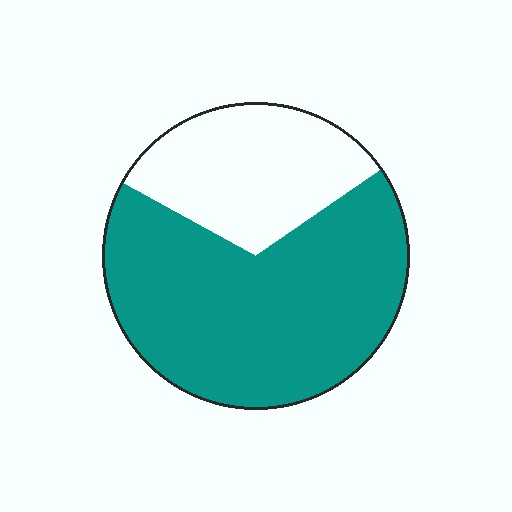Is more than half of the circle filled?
Yes.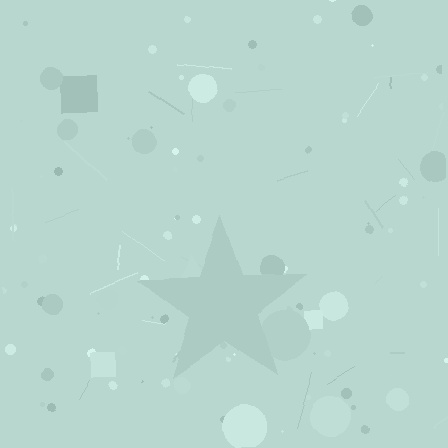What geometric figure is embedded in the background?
A star is embedded in the background.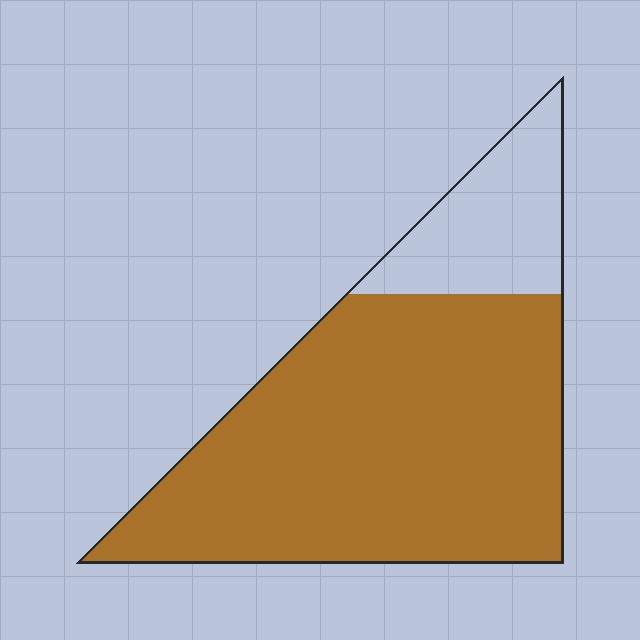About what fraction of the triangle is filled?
About four fifths (4/5).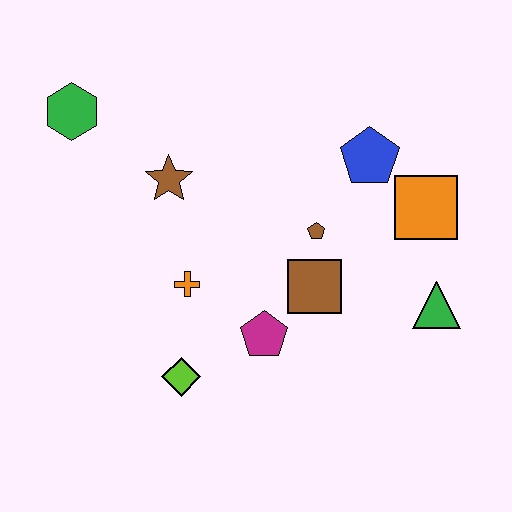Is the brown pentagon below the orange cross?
No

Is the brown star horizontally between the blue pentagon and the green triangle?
No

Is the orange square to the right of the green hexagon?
Yes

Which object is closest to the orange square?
The blue pentagon is closest to the orange square.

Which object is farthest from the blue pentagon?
The green hexagon is farthest from the blue pentagon.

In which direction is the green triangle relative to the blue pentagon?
The green triangle is below the blue pentagon.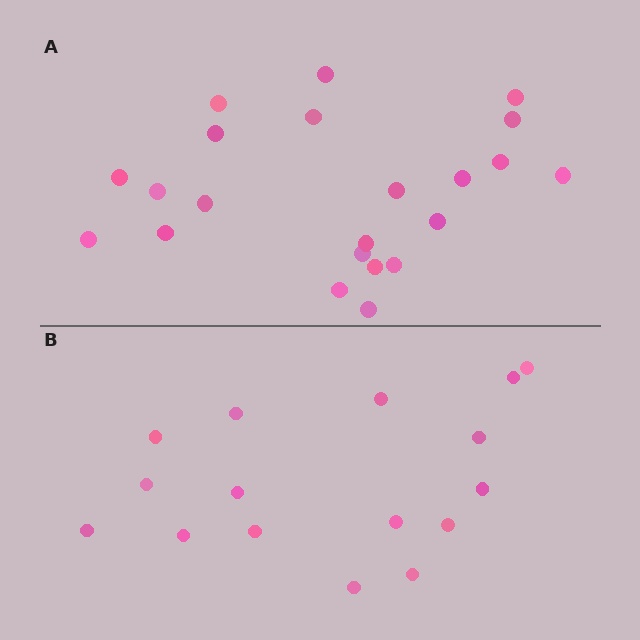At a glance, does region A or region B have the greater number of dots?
Region A (the top region) has more dots.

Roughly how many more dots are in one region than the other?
Region A has about 6 more dots than region B.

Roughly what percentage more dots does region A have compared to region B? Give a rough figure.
About 40% more.